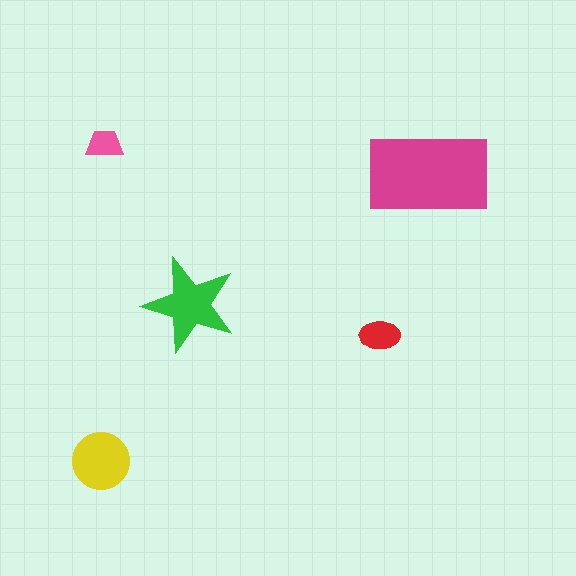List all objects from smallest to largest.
The pink trapezoid, the red ellipse, the yellow circle, the green star, the magenta rectangle.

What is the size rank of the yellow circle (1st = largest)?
3rd.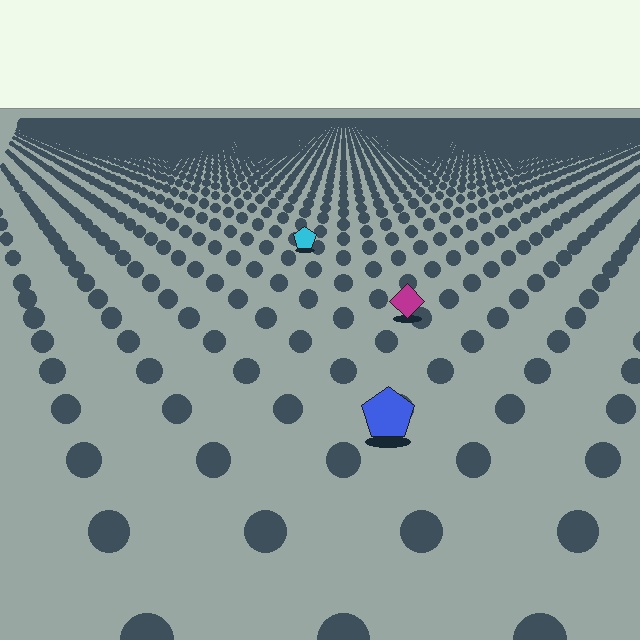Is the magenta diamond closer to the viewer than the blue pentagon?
No. The blue pentagon is closer — you can tell from the texture gradient: the ground texture is coarser near it.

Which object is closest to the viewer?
The blue pentagon is closest. The texture marks near it are larger and more spread out.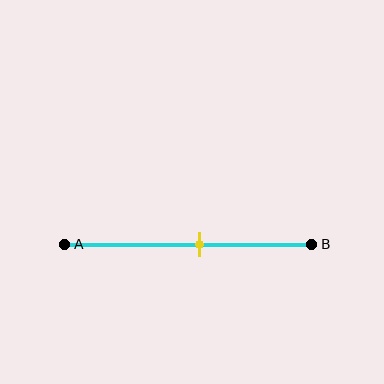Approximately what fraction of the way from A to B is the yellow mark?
The yellow mark is approximately 55% of the way from A to B.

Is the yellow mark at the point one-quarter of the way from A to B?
No, the mark is at about 55% from A, not at the 25% one-quarter point.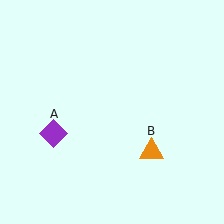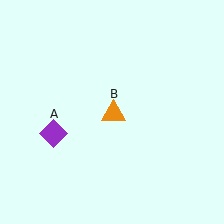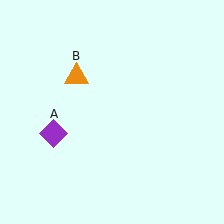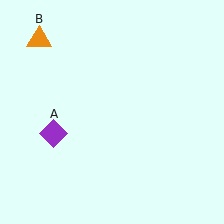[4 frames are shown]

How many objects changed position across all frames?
1 object changed position: orange triangle (object B).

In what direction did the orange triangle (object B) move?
The orange triangle (object B) moved up and to the left.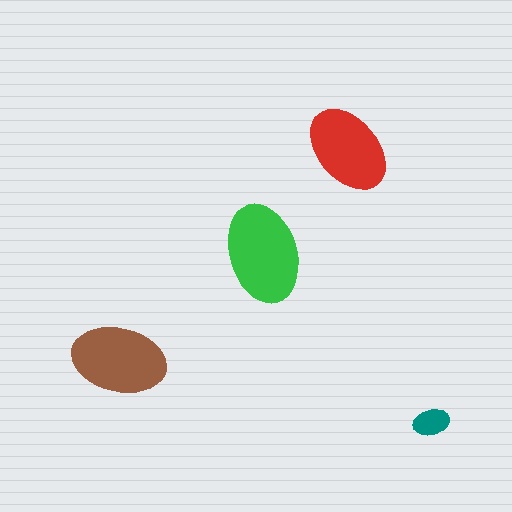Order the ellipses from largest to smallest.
the green one, the brown one, the red one, the teal one.